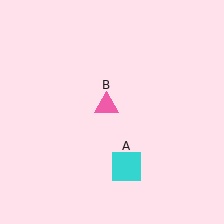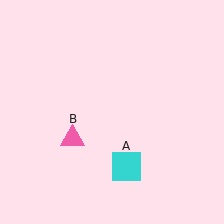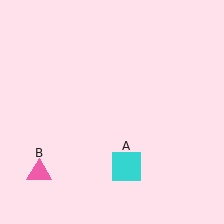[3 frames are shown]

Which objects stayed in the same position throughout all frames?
Cyan square (object A) remained stationary.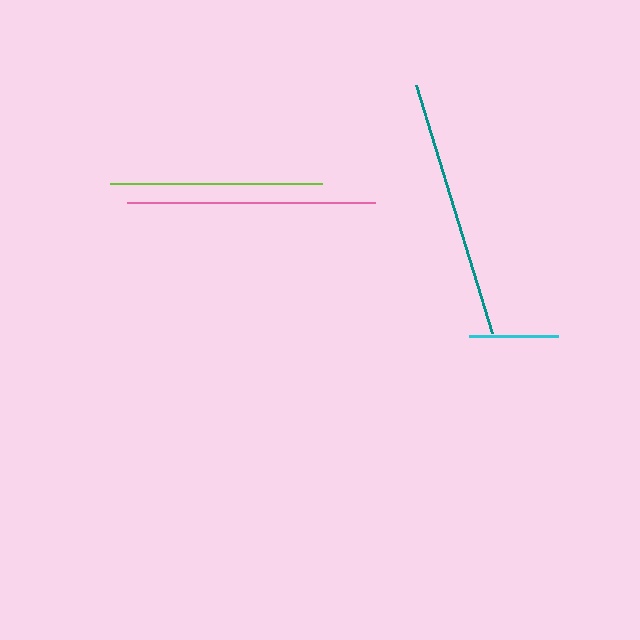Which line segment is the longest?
The teal line is the longest at approximately 259 pixels.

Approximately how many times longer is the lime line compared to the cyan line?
The lime line is approximately 2.4 times the length of the cyan line.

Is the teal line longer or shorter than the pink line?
The teal line is longer than the pink line.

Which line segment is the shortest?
The cyan line is the shortest at approximately 88 pixels.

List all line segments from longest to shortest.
From longest to shortest: teal, pink, lime, cyan.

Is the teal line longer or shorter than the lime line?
The teal line is longer than the lime line.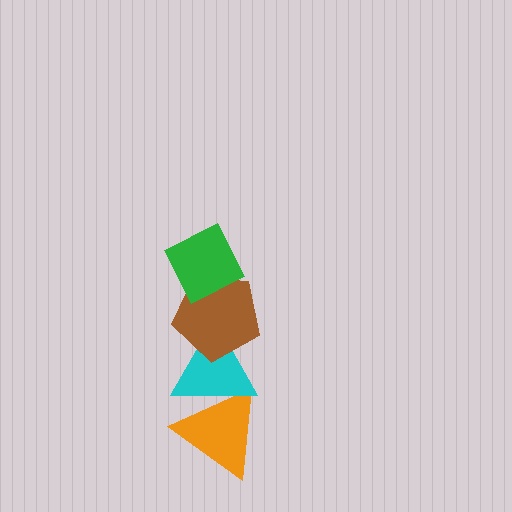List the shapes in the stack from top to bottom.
From top to bottom: the green diamond, the brown pentagon, the cyan triangle, the orange triangle.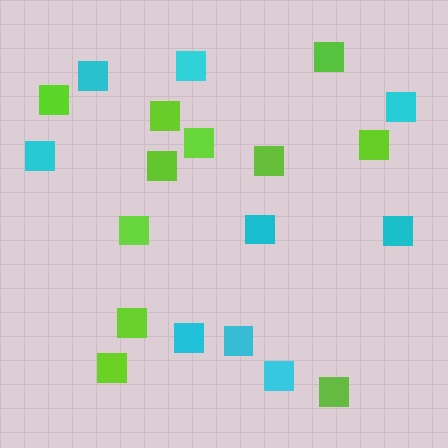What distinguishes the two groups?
There are 2 groups: one group of lime squares (11) and one group of cyan squares (9).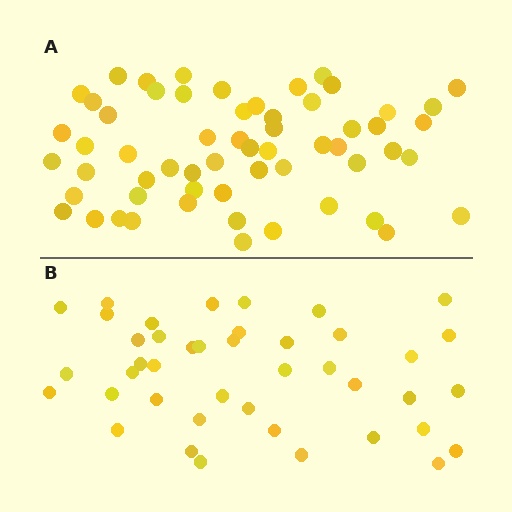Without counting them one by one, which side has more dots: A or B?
Region A (the top region) has more dots.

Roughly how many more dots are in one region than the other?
Region A has approximately 15 more dots than region B.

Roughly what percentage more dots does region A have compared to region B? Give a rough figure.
About 40% more.